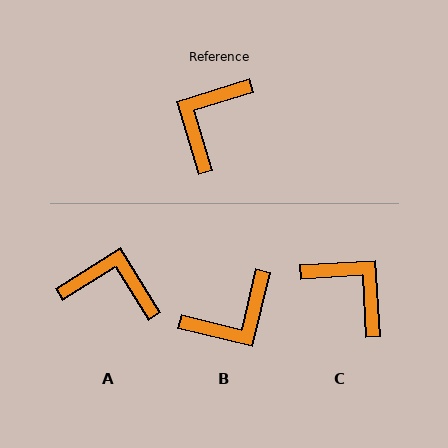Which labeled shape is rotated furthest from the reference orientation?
B, about 150 degrees away.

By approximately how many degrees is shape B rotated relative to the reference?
Approximately 150 degrees counter-clockwise.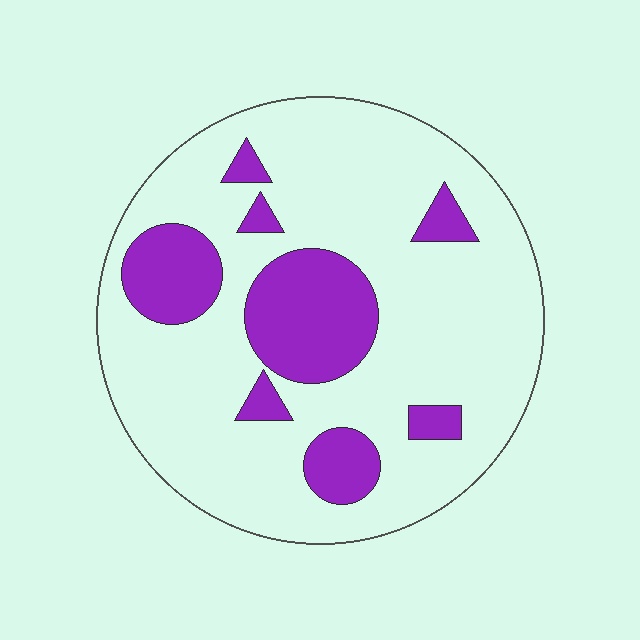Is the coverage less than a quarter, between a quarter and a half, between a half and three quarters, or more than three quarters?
Less than a quarter.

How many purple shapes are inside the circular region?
8.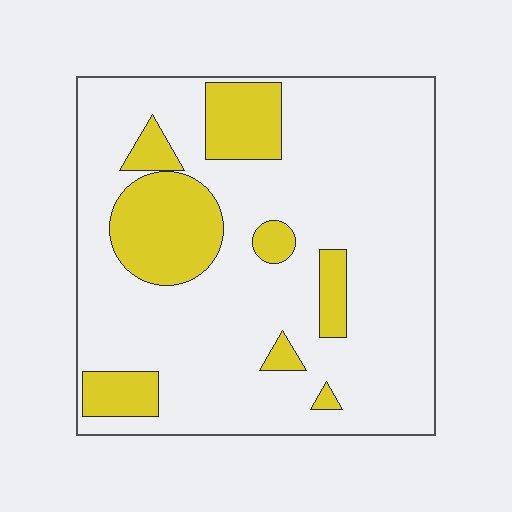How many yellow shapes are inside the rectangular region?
8.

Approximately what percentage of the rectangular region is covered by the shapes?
Approximately 20%.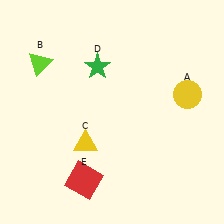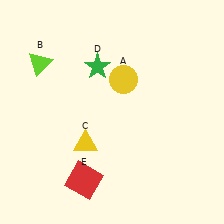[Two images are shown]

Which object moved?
The yellow circle (A) moved left.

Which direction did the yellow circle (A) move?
The yellow circle (A) moved left.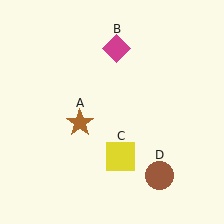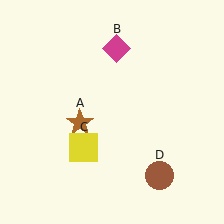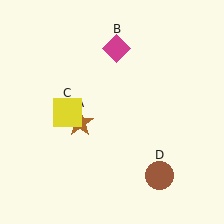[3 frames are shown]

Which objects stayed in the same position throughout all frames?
Brown star (object A) and magenta diamond (object B) and brown circle (object D) remained stationary.